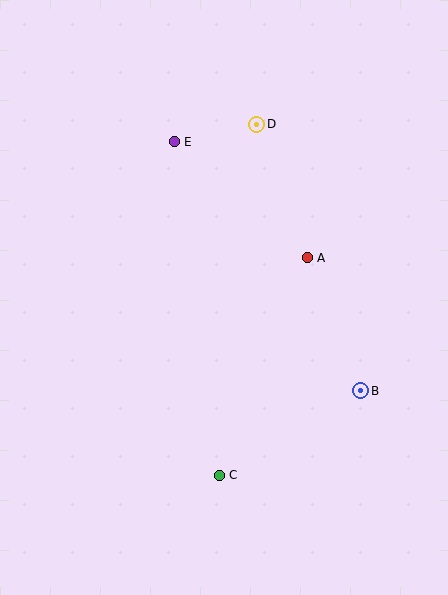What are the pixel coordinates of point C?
Point C is at (219, 475).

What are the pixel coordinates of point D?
Point D is at (257, 124).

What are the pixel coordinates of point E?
Point E is at (174, 142).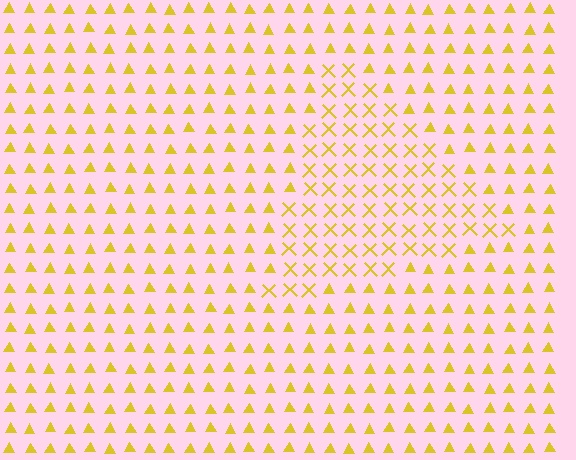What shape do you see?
I see a triangle.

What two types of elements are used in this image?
The image uses X marks inside the triangle region and triangles outside it.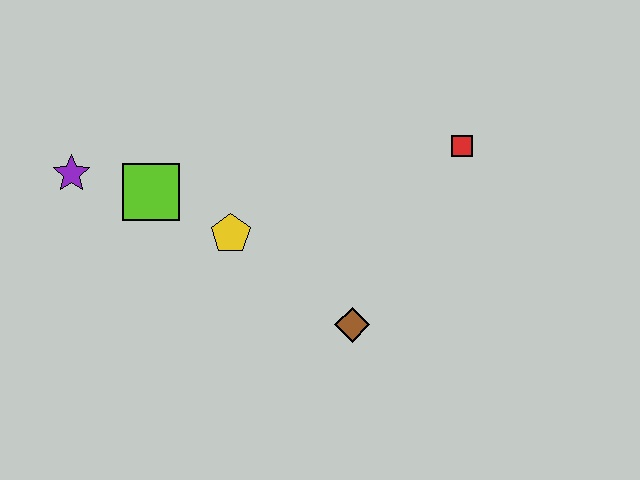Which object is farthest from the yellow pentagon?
The red square is farthest from the yellow pentagon.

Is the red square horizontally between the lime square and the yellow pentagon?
No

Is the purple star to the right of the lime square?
No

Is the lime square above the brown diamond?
Yes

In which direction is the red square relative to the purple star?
The red square is to the right of the purple star.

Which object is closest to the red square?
The brown diamond is closest to the red square.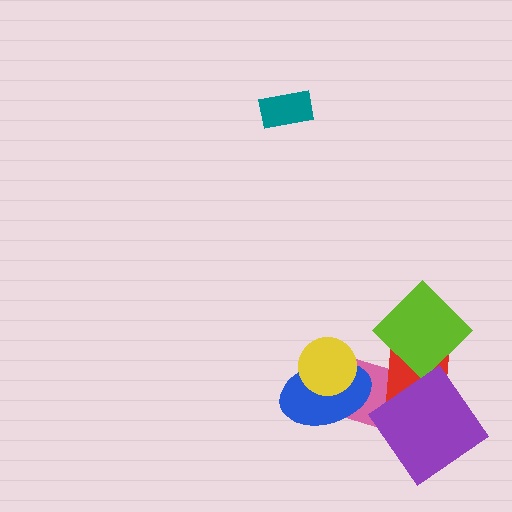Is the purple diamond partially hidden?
No, no other shape covers it.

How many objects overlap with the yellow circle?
2 objects overlap with the yellow circle.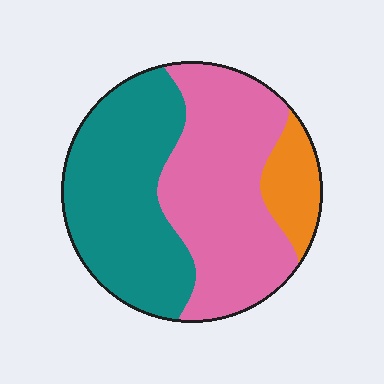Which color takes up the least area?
Orange, at roughly 10%.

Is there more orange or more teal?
Teal.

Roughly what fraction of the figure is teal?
Teal takes up about two fifths (2/5) of the figure.